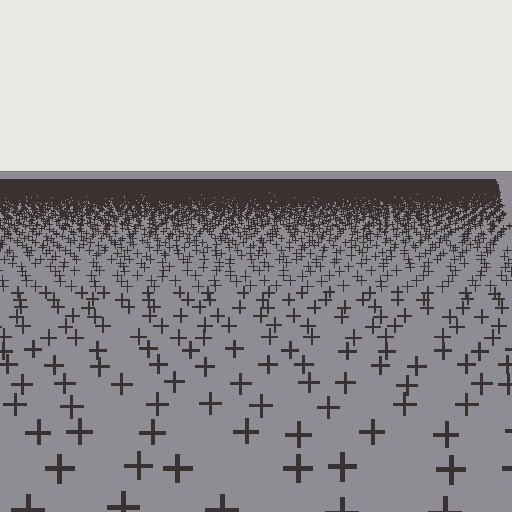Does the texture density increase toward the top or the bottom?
Density increases toward the top.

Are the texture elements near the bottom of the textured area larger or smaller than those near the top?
Larger. Near the bottom, elements are closer to the viewer and appear at a bigger on-screen size.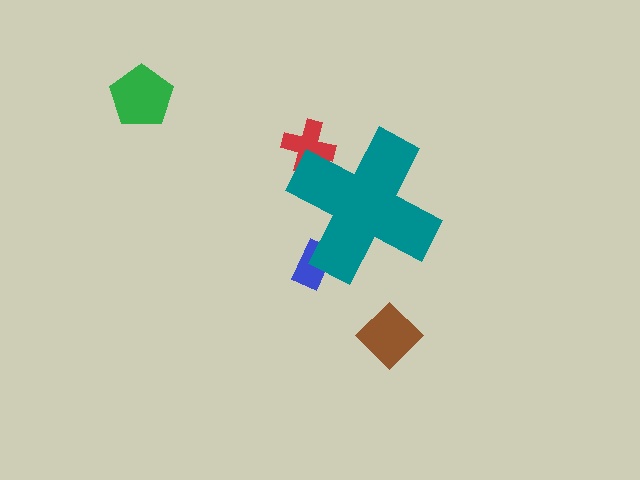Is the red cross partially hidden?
Yes, the red cross is partially hidden behind the teal cross.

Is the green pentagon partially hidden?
No, the green pentagon is fully visible.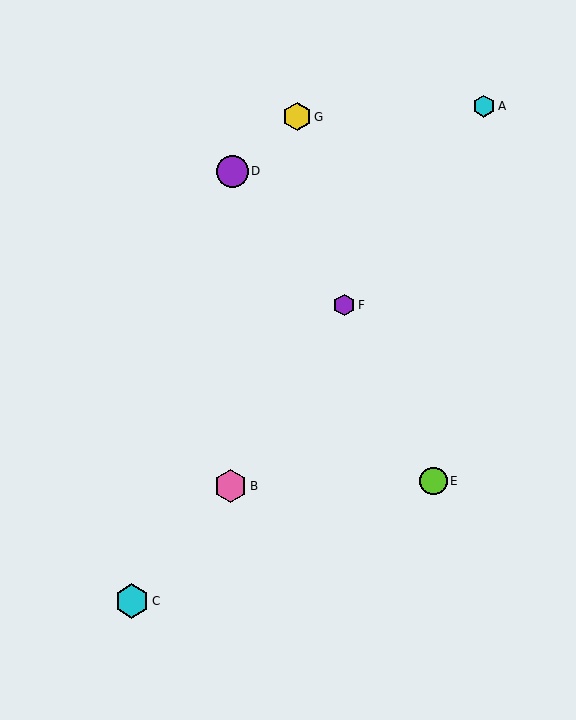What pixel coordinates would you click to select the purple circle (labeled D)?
Click at (232, 171) to select the purple circle D.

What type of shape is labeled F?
Shape F is a purple hexagon.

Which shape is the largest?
The cyan hexagon (labeled C) is the largest.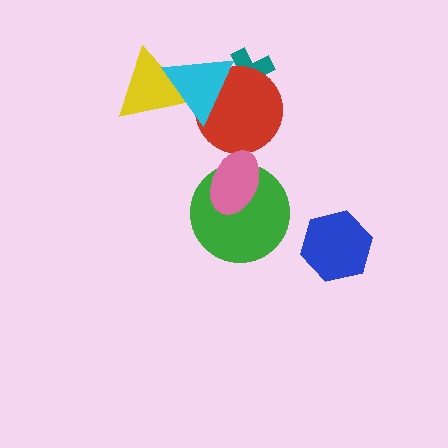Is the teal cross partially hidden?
Yes, it is partially covered by another shape.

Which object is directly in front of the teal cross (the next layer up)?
The red circle is directly in front of the teal cross.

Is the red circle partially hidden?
Yes, it is partially covered by another shape.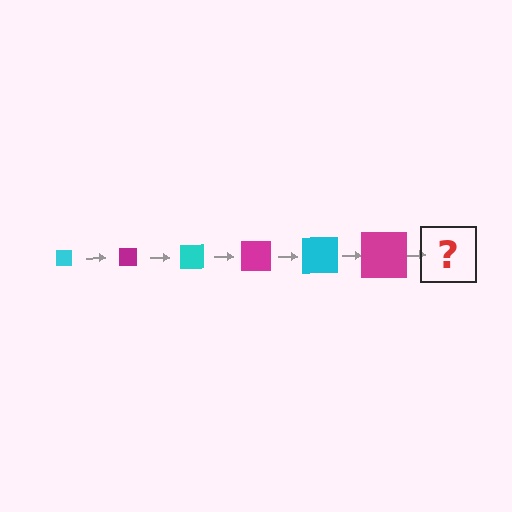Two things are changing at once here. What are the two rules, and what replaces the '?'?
The two rules are that the square grows larger each step and the color cycles through cyan and magenta. The '?' should be a cyan square, larger than the previous one.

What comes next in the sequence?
The next element should be a cyan square, larger than the previous one.